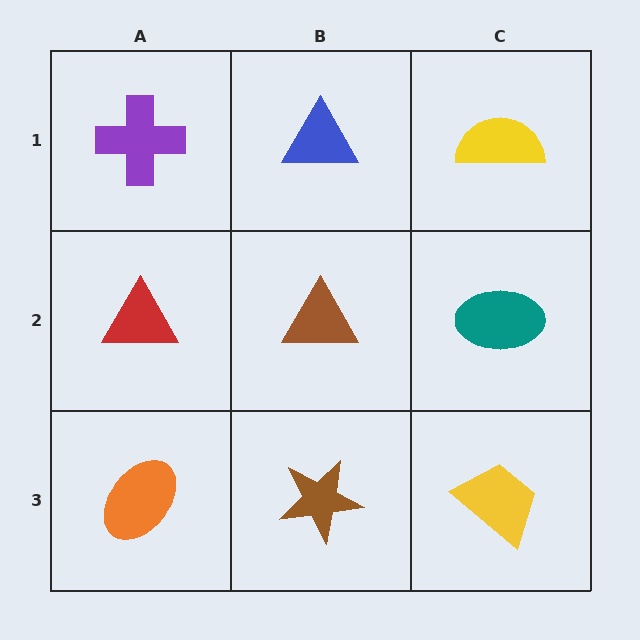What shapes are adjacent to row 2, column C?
A yellow semicircle (row 1, column C), a yellow trapezoid (row 3, column C), a brown triangle (row 2, column B).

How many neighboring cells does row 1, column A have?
2.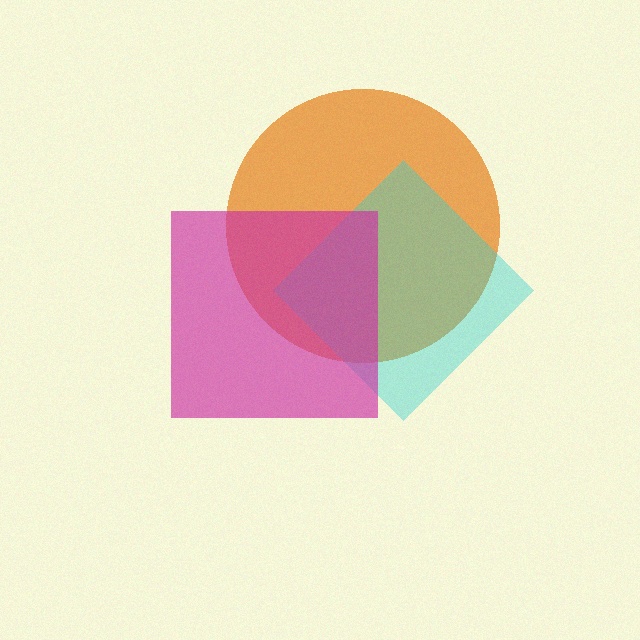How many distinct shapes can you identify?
There are 3 distinct shapes: an orange circle, a cyan diamond, a magenta square.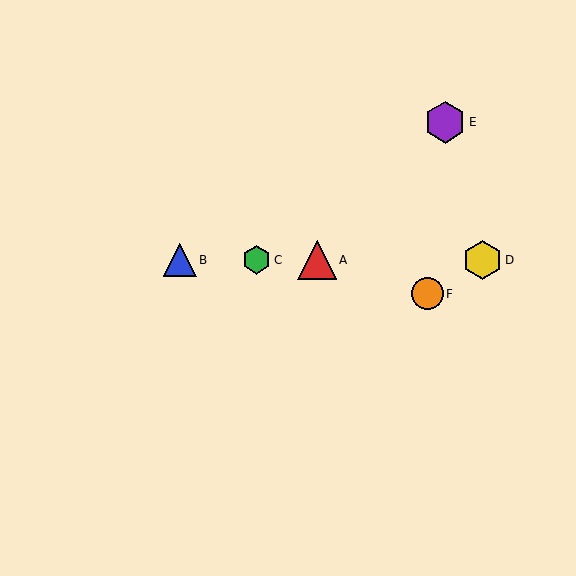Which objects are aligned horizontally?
Objects A, B, C, D are aligned horizontally.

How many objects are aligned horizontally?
4 objects (A, B, C, D) are aligned horizontally.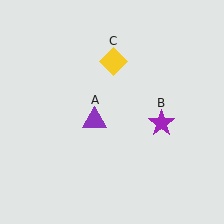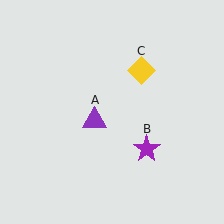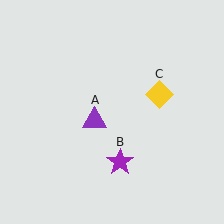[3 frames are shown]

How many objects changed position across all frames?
2 objects changed position: purple star (object B), yellow diamond (object C).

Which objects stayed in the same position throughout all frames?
Purple triangle (object A) remained stationary.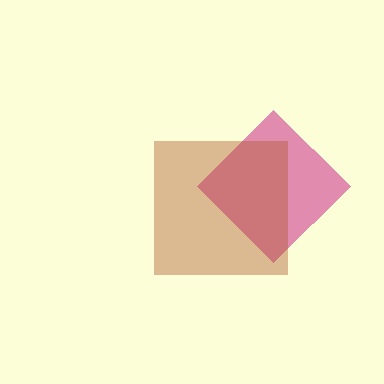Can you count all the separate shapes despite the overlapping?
Yes, there are 2 separate shapes.